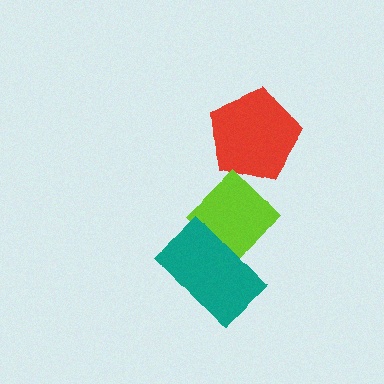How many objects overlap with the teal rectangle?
1 object overlaps with the teal rectangle.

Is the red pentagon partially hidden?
Yes, it is partially covered by another shape.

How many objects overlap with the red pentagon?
1 object overlaps with the red pentagon.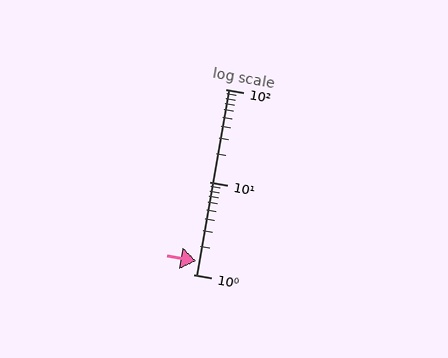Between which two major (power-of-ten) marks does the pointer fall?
The pointer is between 1 and 10.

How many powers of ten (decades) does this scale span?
The scale spans 2 decades, from 1 to 100.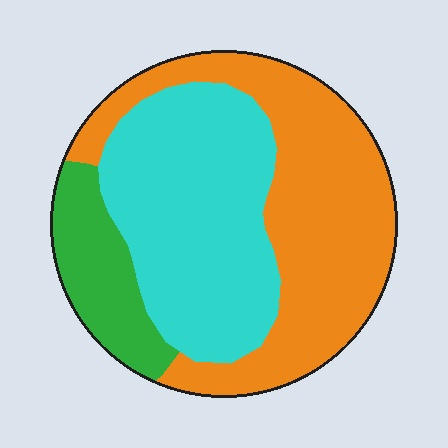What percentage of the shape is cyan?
Cyan takes up about two fifths (2/5) of the shape.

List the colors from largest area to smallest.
From largest to smallest: orange, cyan, green.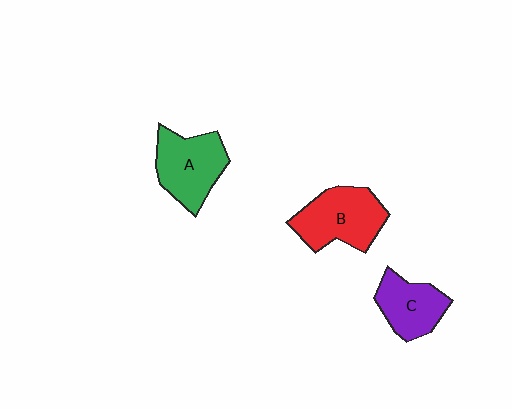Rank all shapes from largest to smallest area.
From largest to smallest: B (red), A (green), C (purple).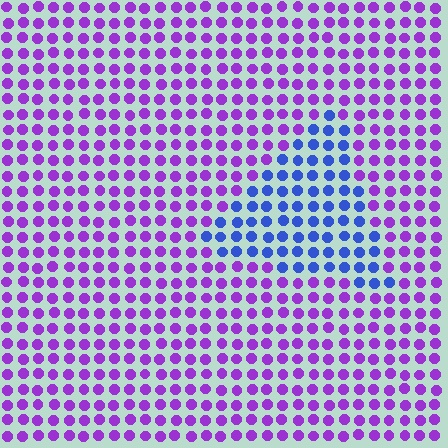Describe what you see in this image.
The image is filled with small purple elements in a uniform arrangement. A triangle-shaped region is visible where the elements are tinted to a slightly different hue, forming a subtle color boundary.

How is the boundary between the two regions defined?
The boundary is defined purely by a slight shift in hue (about 52 degrees). Spacing, size, and orientation are identical on both sides.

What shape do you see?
I see a triangle.